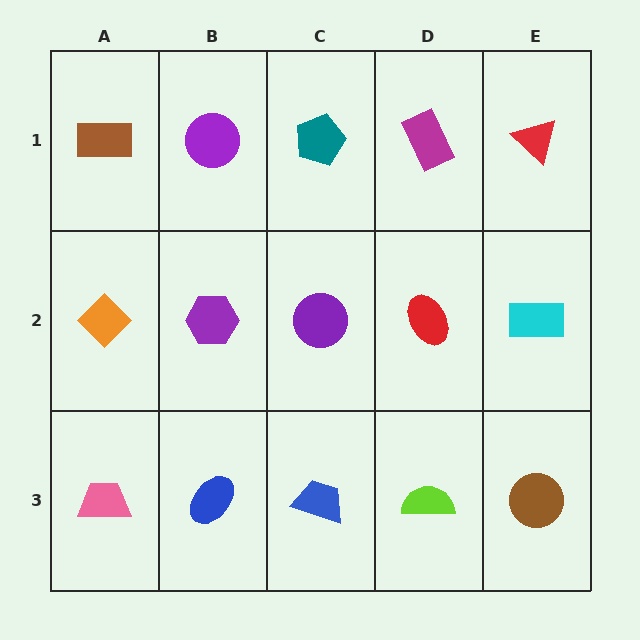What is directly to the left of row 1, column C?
A purple circle.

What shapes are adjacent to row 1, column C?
A purple circle (row 2, column C), a purple circle (row 1, column B), a magenta rectangle (row 1, column D).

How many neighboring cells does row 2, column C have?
4.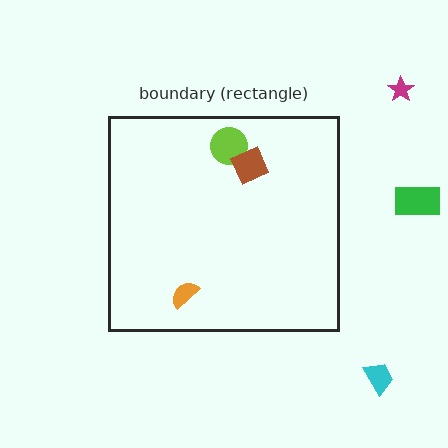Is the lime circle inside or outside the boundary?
Inside.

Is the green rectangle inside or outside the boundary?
Outside.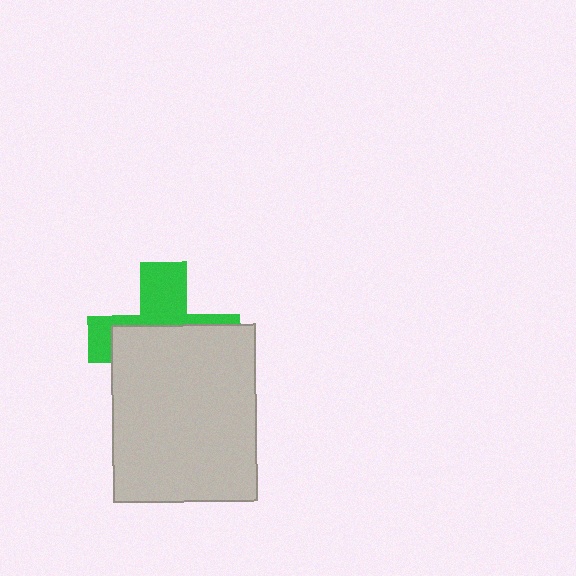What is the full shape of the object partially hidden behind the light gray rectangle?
The partially hidden object is a green cross.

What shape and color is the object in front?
The object in front is a light gray rectangle.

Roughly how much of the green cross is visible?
A small part of it is visible (roughly 40%).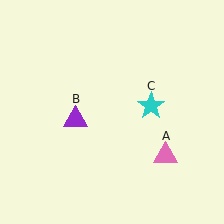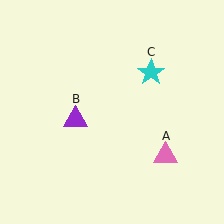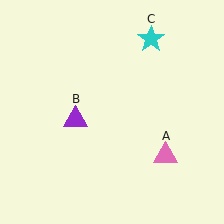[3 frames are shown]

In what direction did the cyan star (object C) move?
The cyan star (object C) moved up.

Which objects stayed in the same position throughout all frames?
Pink triangle (object A) and purple triangle (object B) remained stationary.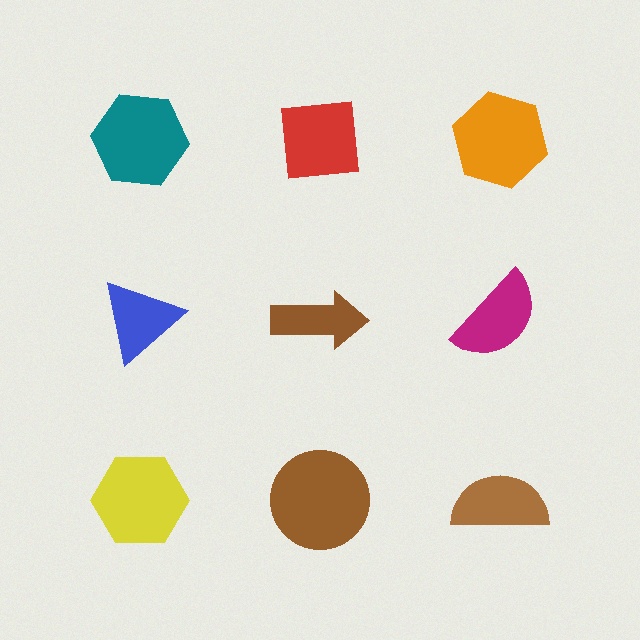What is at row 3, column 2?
A brown circle.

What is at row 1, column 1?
A teal hexagon.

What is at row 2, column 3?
A magenta semicircle.